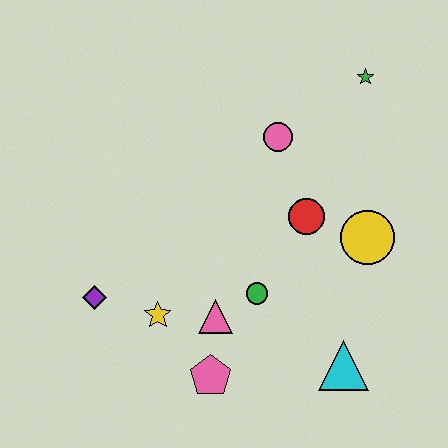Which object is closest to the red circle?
The yellow circle is closest to the red circle.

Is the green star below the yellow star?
No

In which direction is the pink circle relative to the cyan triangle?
The pink circle is above the cyan triangle.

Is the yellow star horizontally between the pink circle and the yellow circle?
No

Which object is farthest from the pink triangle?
The green star is farthest from the pink triangle.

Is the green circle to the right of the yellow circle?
No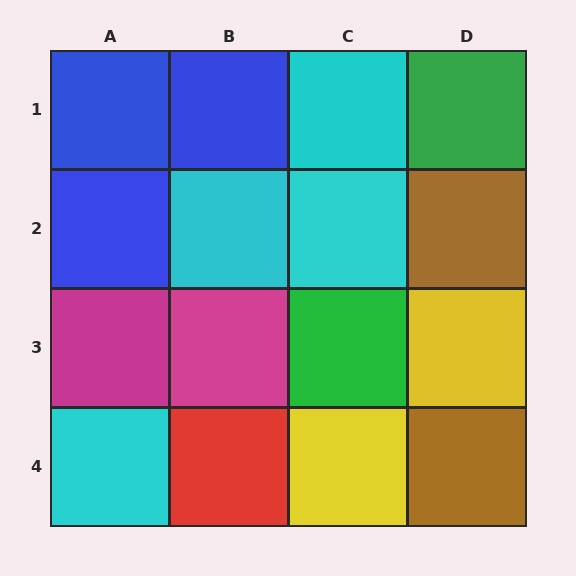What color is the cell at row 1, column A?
Blue.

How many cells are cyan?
4 cells are cyan.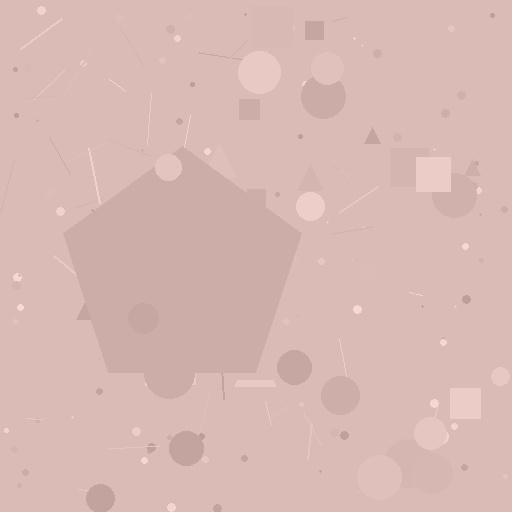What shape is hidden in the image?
A pentagon is hidden in the image.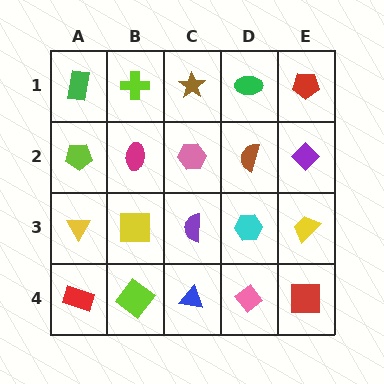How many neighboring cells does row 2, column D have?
4.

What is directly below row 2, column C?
A purple semicircle.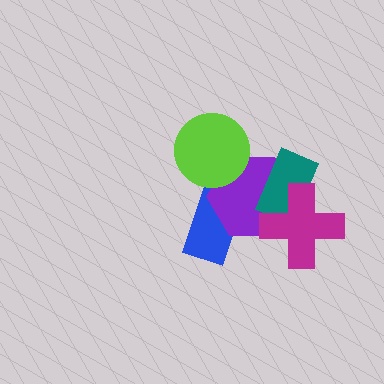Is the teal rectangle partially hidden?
Yes, it is partially covered by another shape.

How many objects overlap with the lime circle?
1 object overlaps with the lime circle.